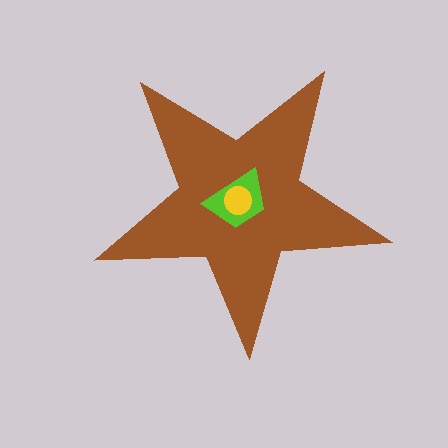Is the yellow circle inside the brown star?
Yes.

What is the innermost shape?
The yellow circle.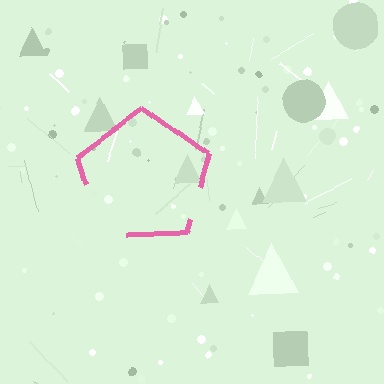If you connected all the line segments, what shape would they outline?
They would outline a pentagon.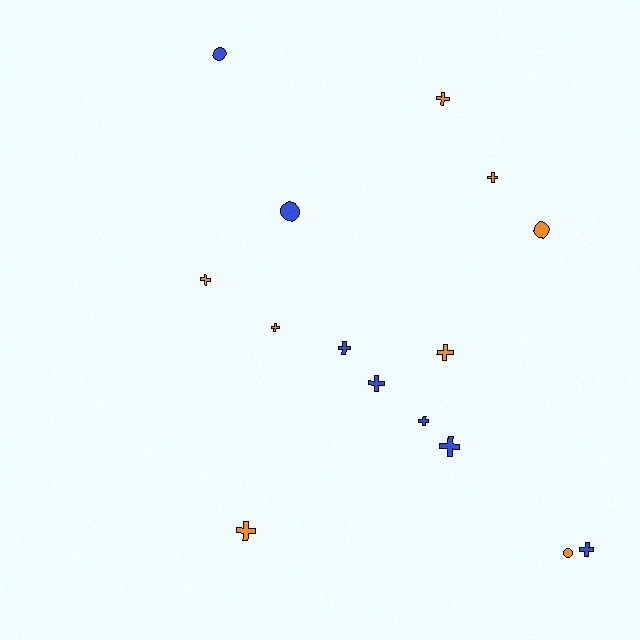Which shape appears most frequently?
Cross, with 11 objects.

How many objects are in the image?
There are 15 objects.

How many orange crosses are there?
There are 6 orange crosses.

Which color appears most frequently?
Orange, with 8 objects.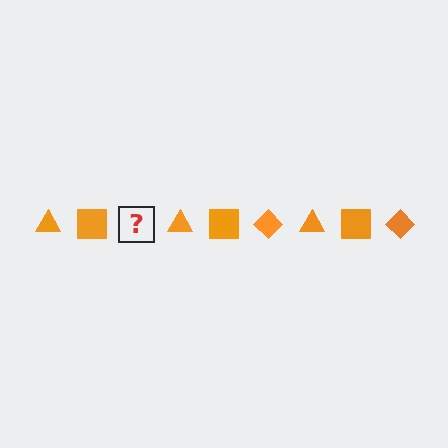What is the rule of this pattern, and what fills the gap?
The rule is that the pattern cycles through triangle, square, diamond shapes in orange. The gap should be filled with an orange diamond.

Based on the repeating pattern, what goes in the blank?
The blank should be an orange diamond.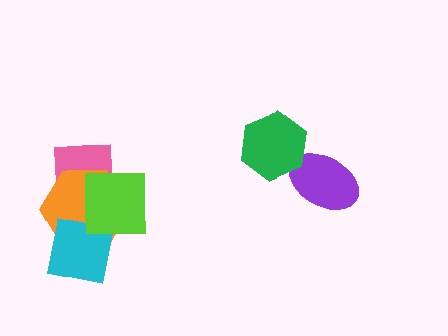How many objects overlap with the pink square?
2 objects overlap with the pink square.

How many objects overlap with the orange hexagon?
3 objects overlap with the orange hexagon.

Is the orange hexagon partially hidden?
Yes, it is partially covered by another shape.